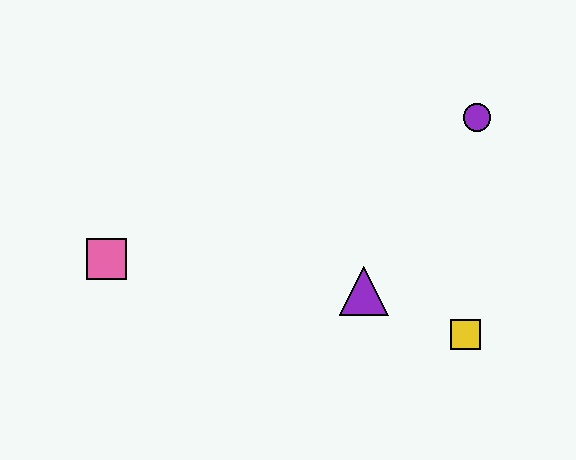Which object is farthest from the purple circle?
The pink square is farthest from the purple circle.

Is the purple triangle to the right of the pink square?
Yes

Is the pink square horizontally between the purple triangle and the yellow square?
No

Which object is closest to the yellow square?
The purple triangle is closest to the yellow square.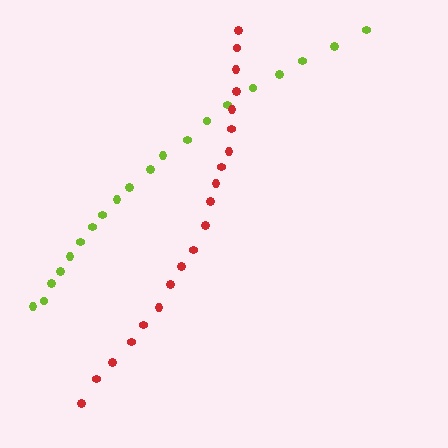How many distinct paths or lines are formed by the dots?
There are 2 distinct paths.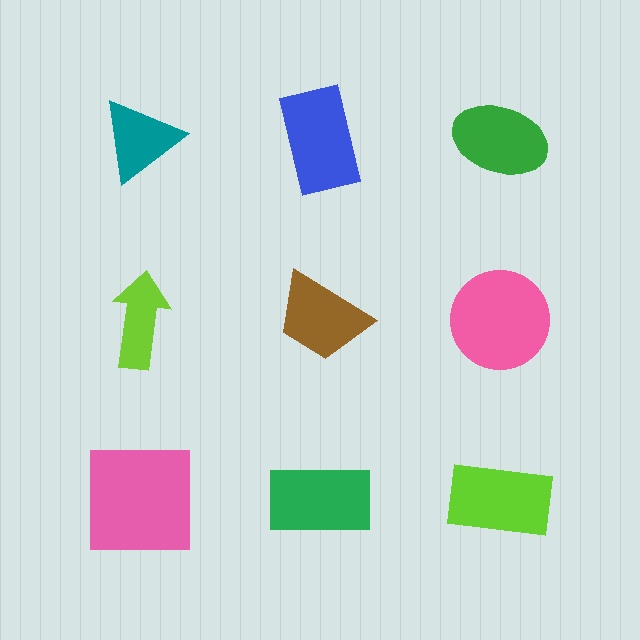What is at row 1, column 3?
A green ellipse.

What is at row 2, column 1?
A lime arrow.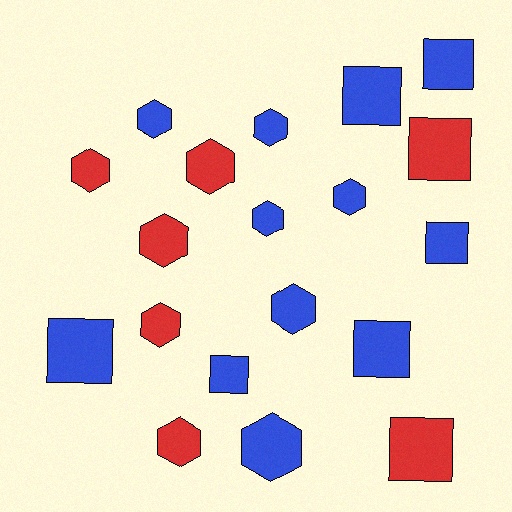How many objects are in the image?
There are 19 objects.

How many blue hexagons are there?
There are 6 blue hexagons.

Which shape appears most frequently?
Hexagon, with 11 objects.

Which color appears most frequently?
Blue, with 12 objects.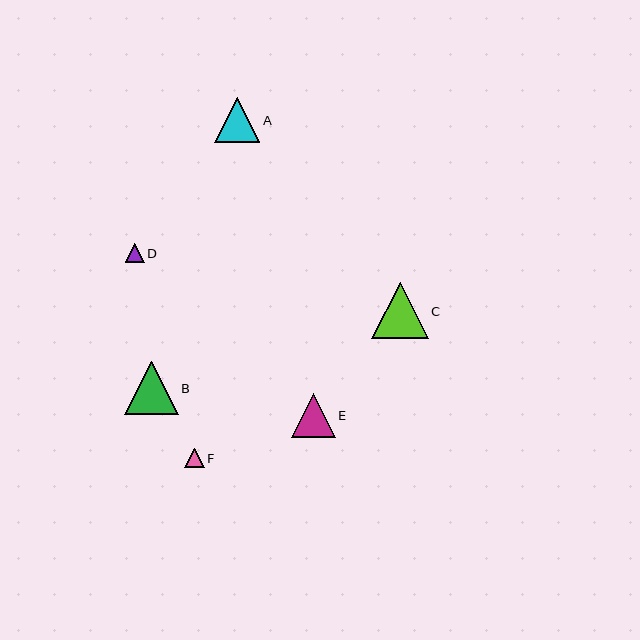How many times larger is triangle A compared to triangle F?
Triangle A is approximately 2.3 times the size of triangle F.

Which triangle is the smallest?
Triangle D is the smallest with a size of approximately 19 pixels.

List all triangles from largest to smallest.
From largest to smallest: C, B, A, E, F, D.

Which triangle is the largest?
Triangle C is the largest with a size of approximately 57 pixels.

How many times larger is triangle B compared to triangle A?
Triangle B is approximately 1.2 times the size of triangle A.